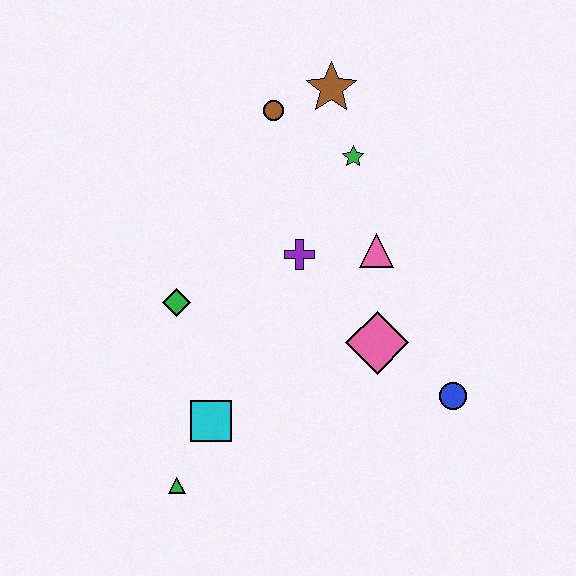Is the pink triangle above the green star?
No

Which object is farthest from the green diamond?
The blue circle is farthest from the green diamond.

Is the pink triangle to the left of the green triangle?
No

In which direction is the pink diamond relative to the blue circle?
The pink diamond is to the left of the blue circle.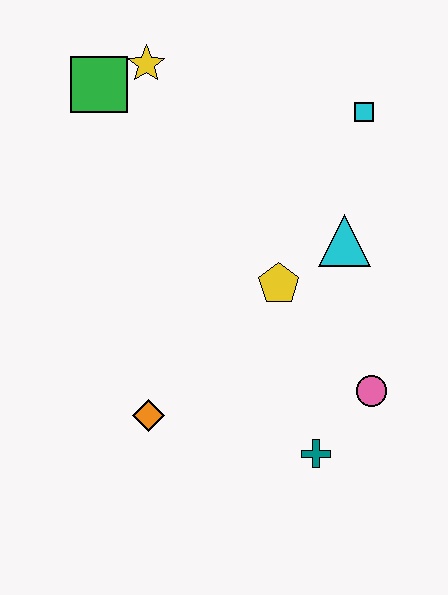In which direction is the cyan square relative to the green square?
The cyan square is to the right of the green square.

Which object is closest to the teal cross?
The pink circle is closest to the teal cross.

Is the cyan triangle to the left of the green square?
No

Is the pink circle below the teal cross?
No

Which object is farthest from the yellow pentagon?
The green square is farthest from the yellow pentagon.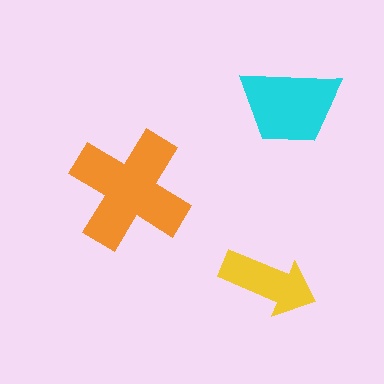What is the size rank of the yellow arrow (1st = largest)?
3rd.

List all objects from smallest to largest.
The yellow arrow, the cyan trapezoid, the orange cross.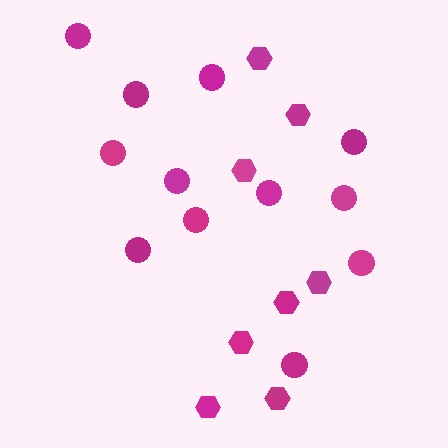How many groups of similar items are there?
There are 2 groups: one group of circles (12) and one group of hexagons (8).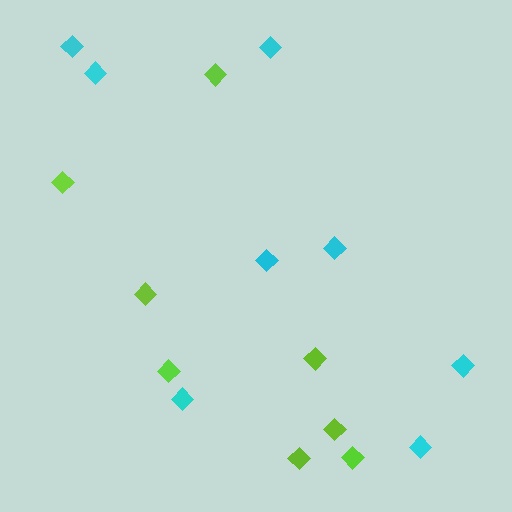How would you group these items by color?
There are 2 groups: one group of lime diamonds (8) and one group of cyan diamonds (8).